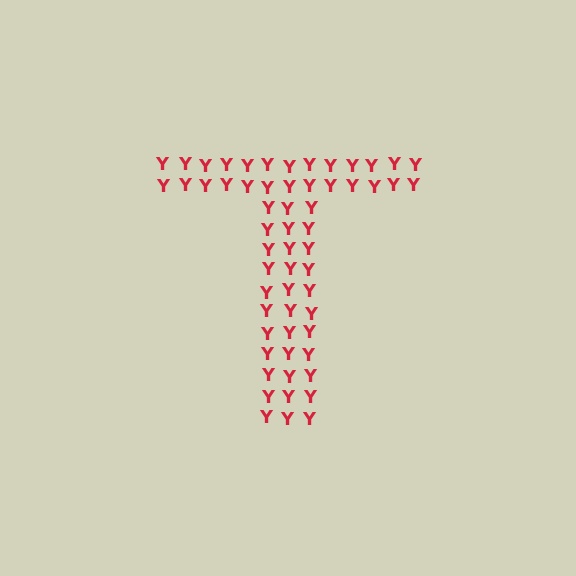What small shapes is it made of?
It is made of small letter Y's.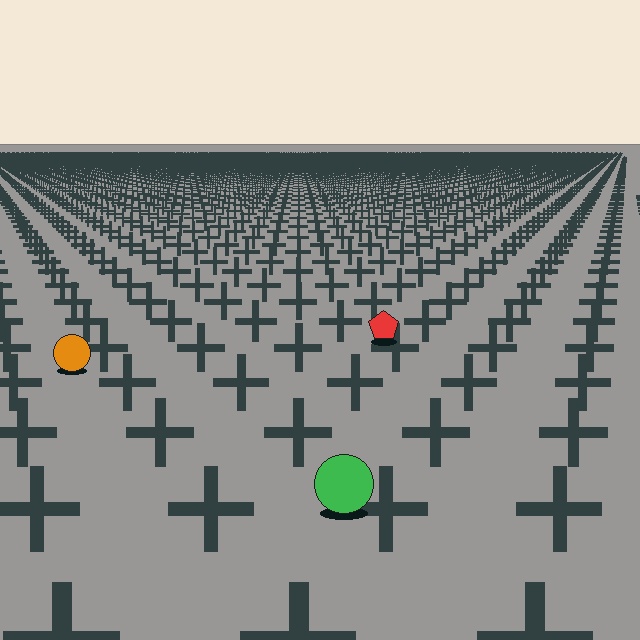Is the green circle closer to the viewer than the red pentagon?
Yes. The green circle is closer — you can tell from the texture gradient: the ground texture is coarser near it.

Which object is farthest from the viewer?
The red pentagon is farthest from the viewer. It appears smaller and the ground texture around it is denser.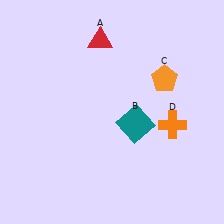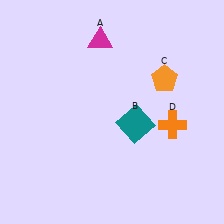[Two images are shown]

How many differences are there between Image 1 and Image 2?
There is 1 difference between the two images.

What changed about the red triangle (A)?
In Image 1, A is red. In Image 2, it changed to magenta.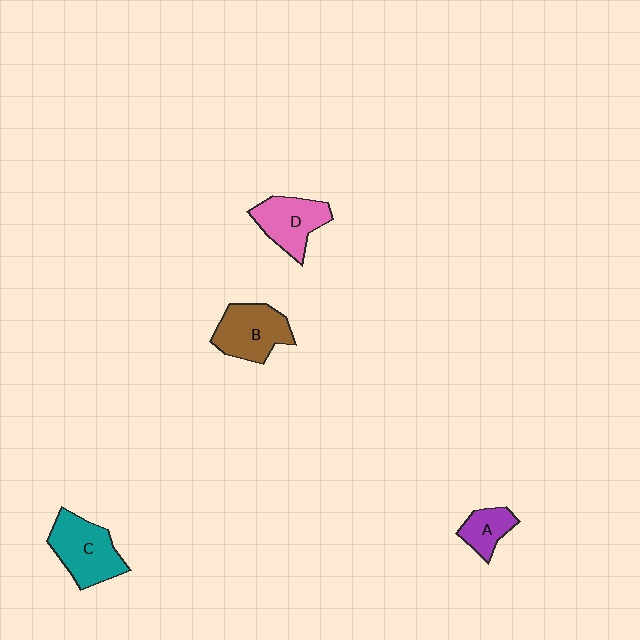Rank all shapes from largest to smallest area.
From largest to smallest: C (teal), B (brown), D (pink), A (purple).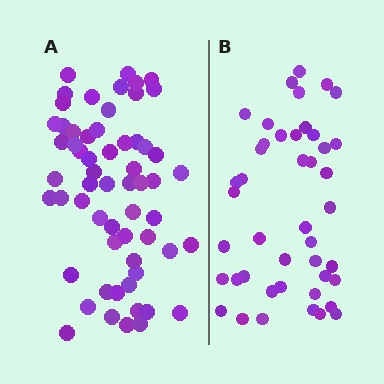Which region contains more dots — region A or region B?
Region A (the left region) has more dots.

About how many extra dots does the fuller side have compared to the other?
Region A has approximately 15 more dots than region B.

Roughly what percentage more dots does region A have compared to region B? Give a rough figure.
About 35% more.